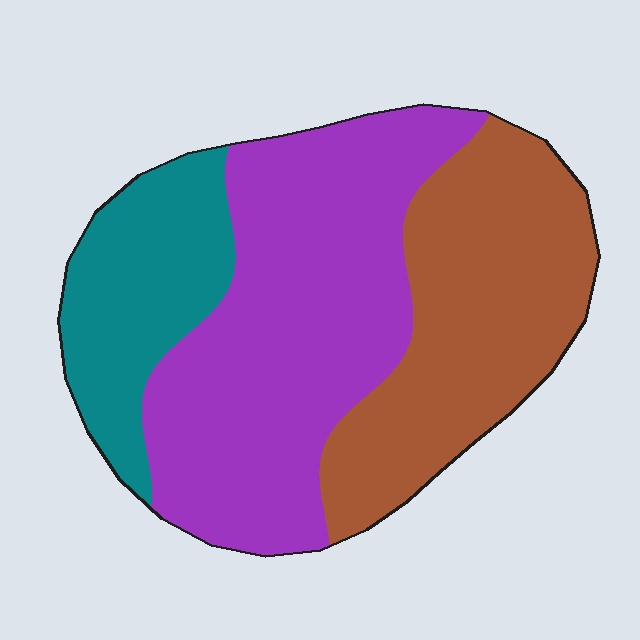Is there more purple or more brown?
Purple.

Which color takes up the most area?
Purple, at roughly 45%.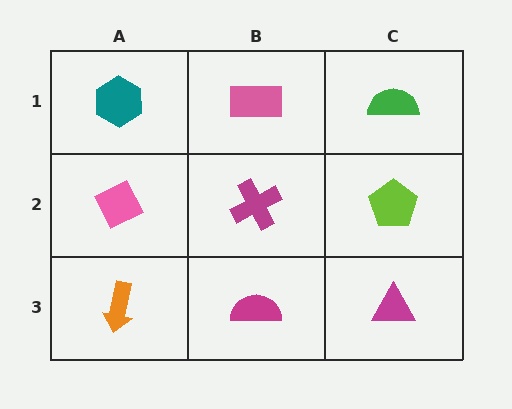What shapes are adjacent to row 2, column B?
A pink rectangle (row 1, column B), a magenta semicircle (row 3, column B), a pink diamond (row 2, column A), a lime pentagon (row 2, column C).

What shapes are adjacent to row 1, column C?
A lime pentagon (row 2, column C), a pink rectangle (row 1, column B).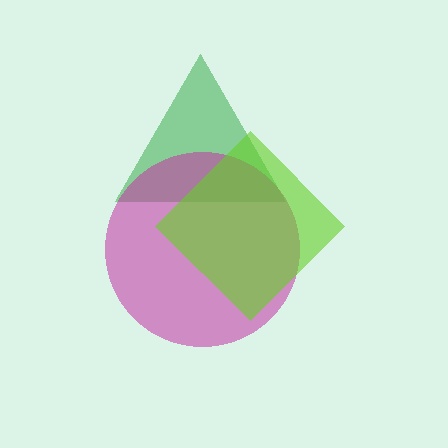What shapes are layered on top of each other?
The layered shapes are: a green triangle, a magenta circle, a lime diamond.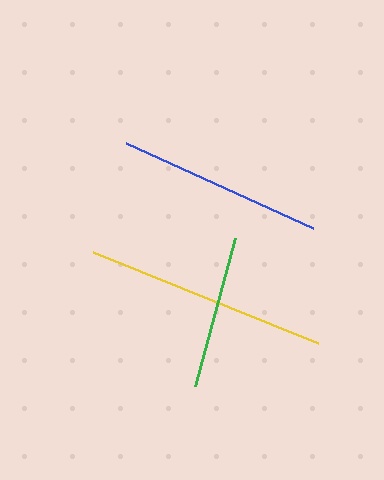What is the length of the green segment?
The green segment is approximately 154 pixels long.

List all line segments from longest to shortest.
From longest to shortest: yellow, blue, green.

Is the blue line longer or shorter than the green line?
The blue line is longer than the green line.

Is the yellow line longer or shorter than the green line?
The yellow line is longer than the green line.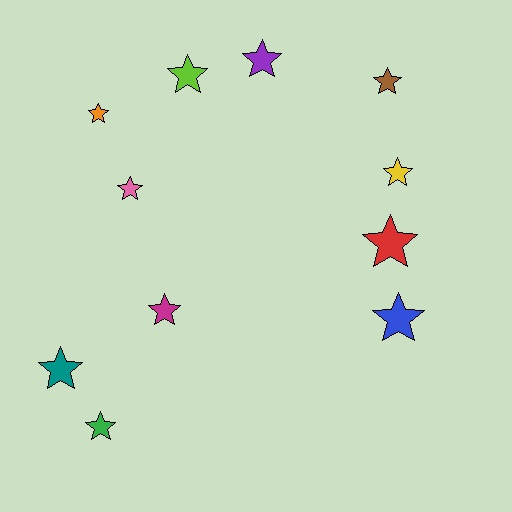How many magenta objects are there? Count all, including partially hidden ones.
There is 1 magenta object.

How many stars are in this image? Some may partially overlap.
There are 11 stars.